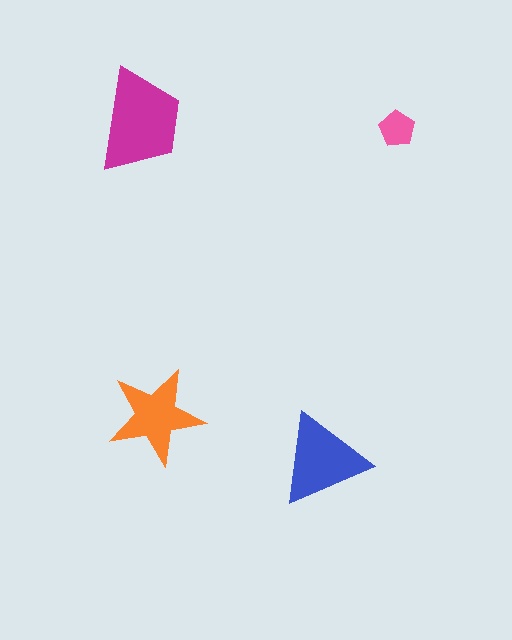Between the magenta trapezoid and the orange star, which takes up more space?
The magenta trapezoid.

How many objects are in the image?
There are 4 objects in the image.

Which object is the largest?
The magenta trapezoid.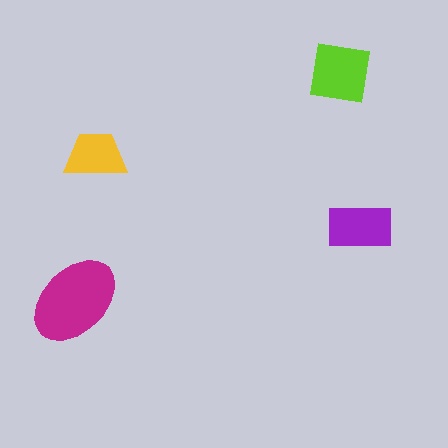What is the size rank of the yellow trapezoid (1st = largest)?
4th.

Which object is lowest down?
The magenta ellipse is bottommost.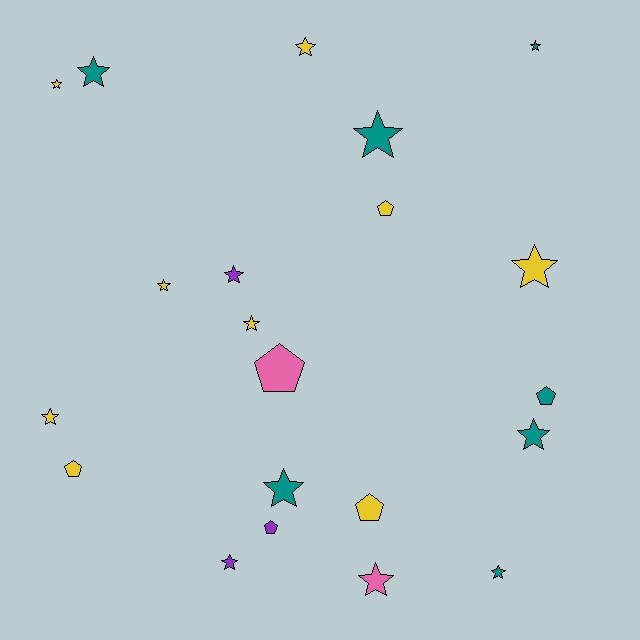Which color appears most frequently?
Yellow, with 9 objects.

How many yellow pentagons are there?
There are 3 yellow pentagons.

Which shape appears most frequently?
Star, with 15 objects.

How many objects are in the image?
There are 21 objects.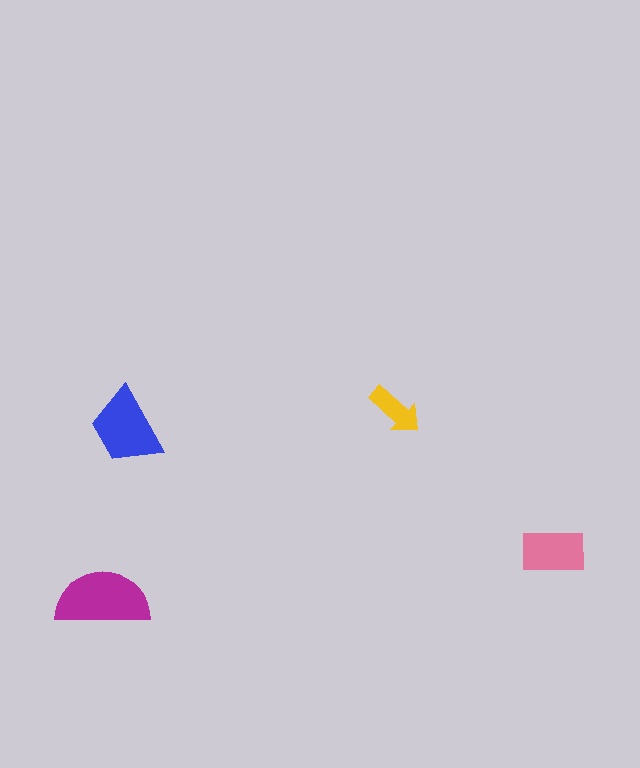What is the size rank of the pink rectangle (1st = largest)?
3rd.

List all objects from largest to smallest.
The magenta semicircle, the blue trapezoid, the pink rectangle, the yellow arrow.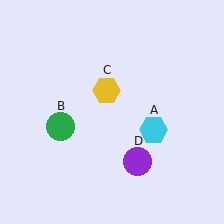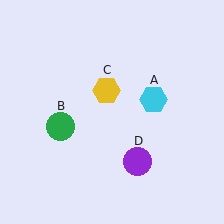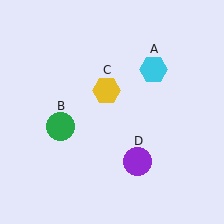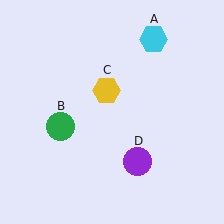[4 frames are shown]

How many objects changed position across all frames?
1 object changed position: cyan hexagon (object A).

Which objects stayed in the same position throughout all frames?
Green circle (object B) and yellow hexagon (object C) and purple circle (object D) remained stationary.